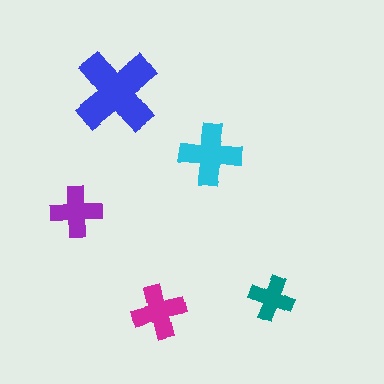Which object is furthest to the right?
The teal cross is rightmost.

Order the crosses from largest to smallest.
the blue one, the cyan one, the magenta one, the purple one, the teal one.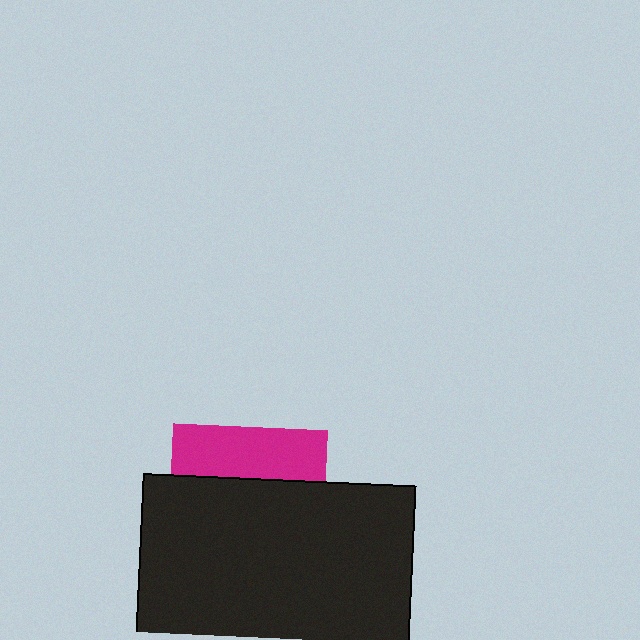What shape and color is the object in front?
The object in front is a black rectangle.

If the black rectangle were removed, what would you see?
You would see the complete magenta square.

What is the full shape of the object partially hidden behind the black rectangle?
The partially hidden object is a magenta square.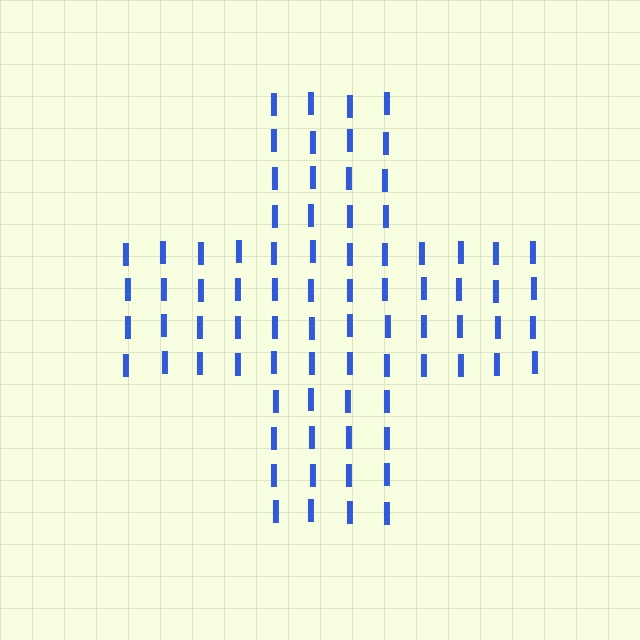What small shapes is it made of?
It is made of small letter I's.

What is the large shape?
The large shape is a cross.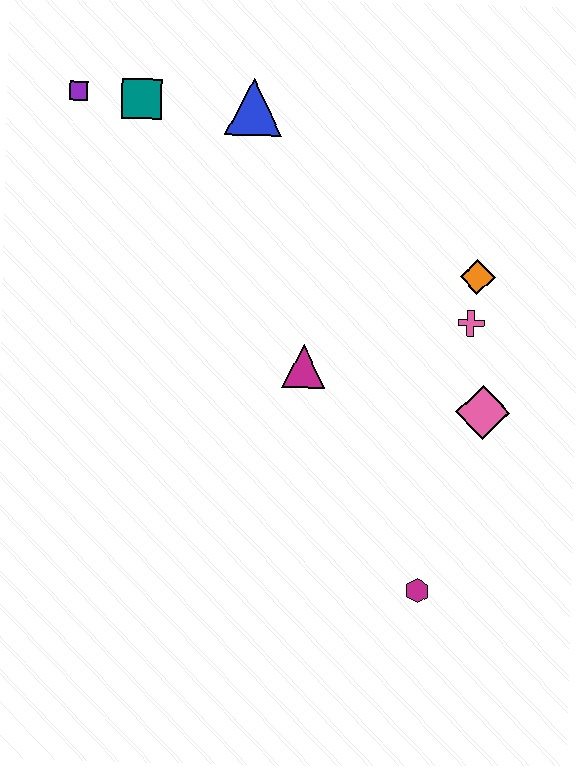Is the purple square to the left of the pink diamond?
Yes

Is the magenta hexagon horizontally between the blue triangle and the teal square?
No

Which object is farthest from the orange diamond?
The purple square is farthest from the orange diamond.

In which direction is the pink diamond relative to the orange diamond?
The pink diamond is below the orange diamond.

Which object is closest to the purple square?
The teal square is closest to the purple square.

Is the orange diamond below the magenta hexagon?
No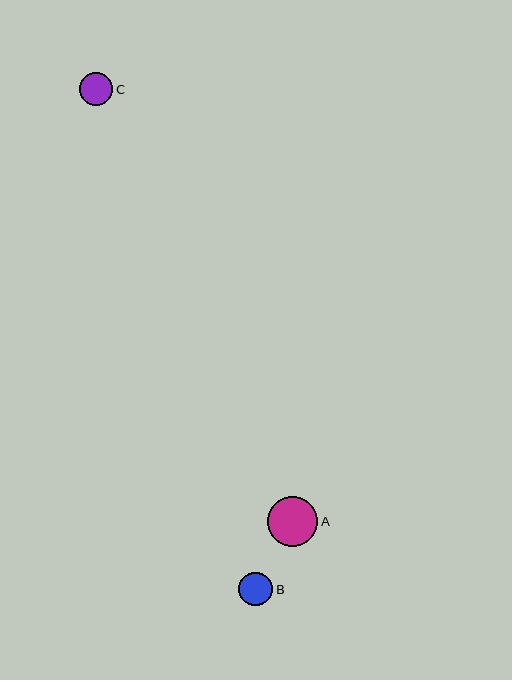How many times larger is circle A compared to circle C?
Circle A is approximately 1.5 times the size of circle C.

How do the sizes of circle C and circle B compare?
Circle C and circle B are approximately the same size.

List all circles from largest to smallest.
From largest to smallest: A, C, B.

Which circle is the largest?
Circle A is the largest with a size of approximately 50 pixels.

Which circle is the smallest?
Circle B is the smallest with a size of approximately 34 pixels.